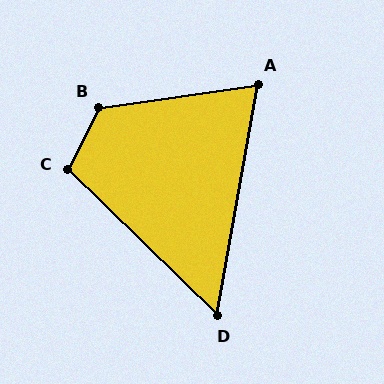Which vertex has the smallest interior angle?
D, at approximately 56 degrees.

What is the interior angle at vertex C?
Approximately 108 degrees (obtuse).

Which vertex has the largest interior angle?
B, at approximately 124 degrees.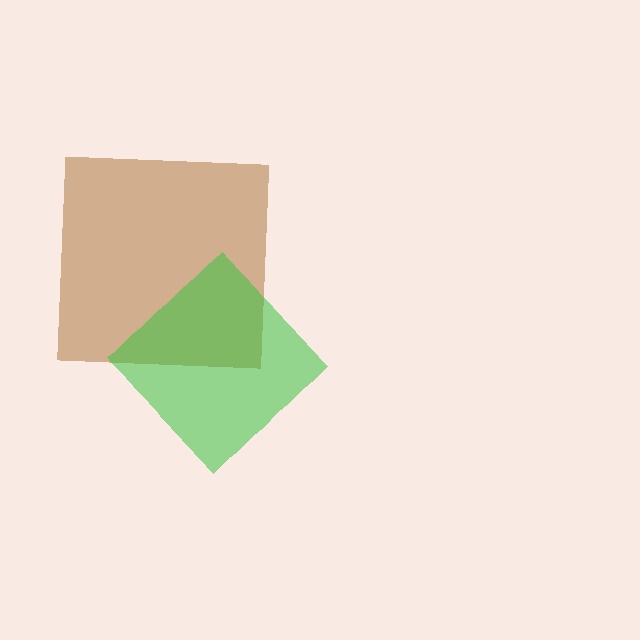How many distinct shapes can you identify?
There are 2 distinct shapes: a brown square, a green diamond.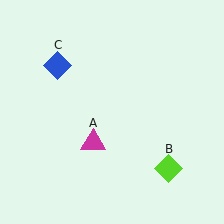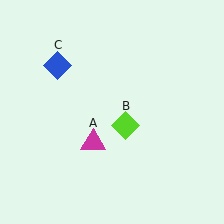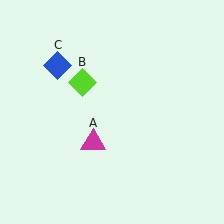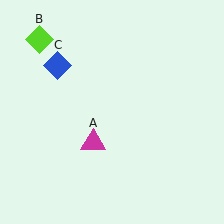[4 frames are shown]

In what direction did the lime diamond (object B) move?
The lime diamond (object B) moved up and to the left.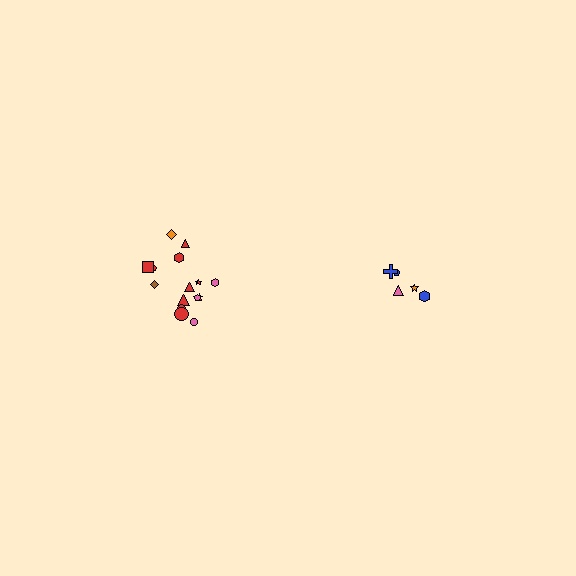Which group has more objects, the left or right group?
The left group.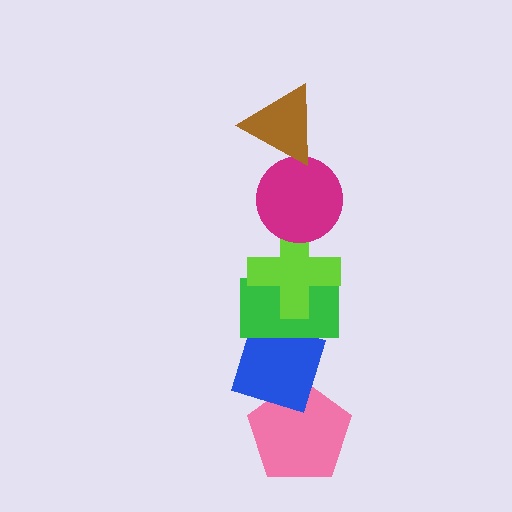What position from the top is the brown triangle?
The brown triangle is 1st from the top.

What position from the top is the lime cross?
The lime cross is 3rd from the top.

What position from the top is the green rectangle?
The green rectangle is 4th from the top.